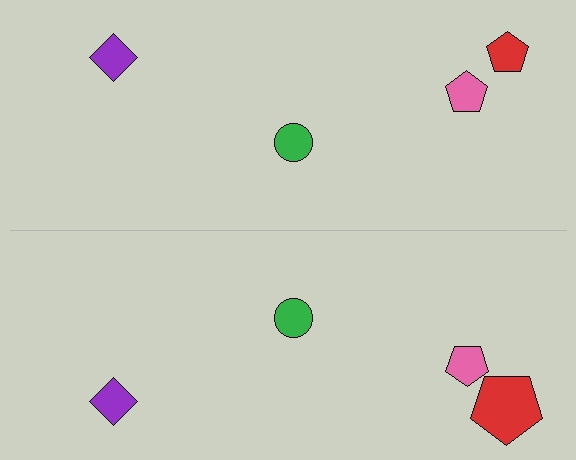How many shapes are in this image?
There are 8 shapes in this image.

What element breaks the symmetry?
The red pentagon on the bottom side has a different size than its mirror counterpart.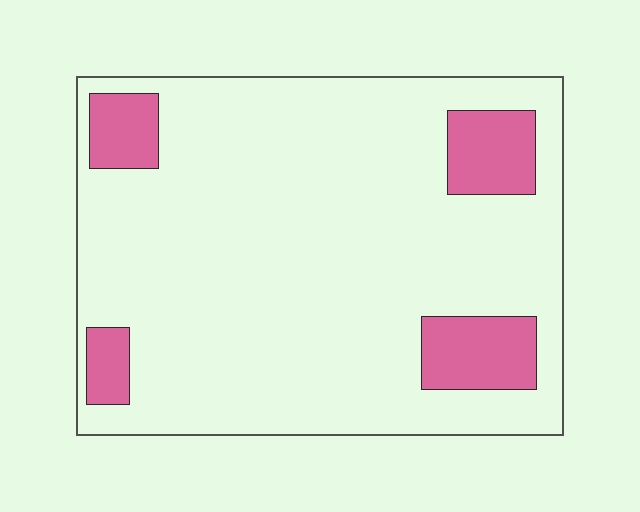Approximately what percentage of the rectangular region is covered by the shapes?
Approximately 15%.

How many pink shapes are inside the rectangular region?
4.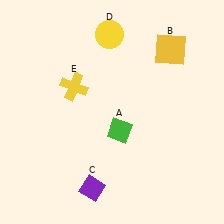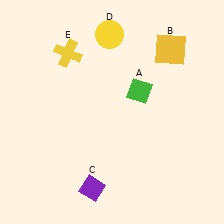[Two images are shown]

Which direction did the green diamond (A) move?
The green diamond (A) moved up.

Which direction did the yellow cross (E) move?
The yellow cross (E) moved up.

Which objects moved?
The objects that moved are: the green diamond (A), the yellow cross (E).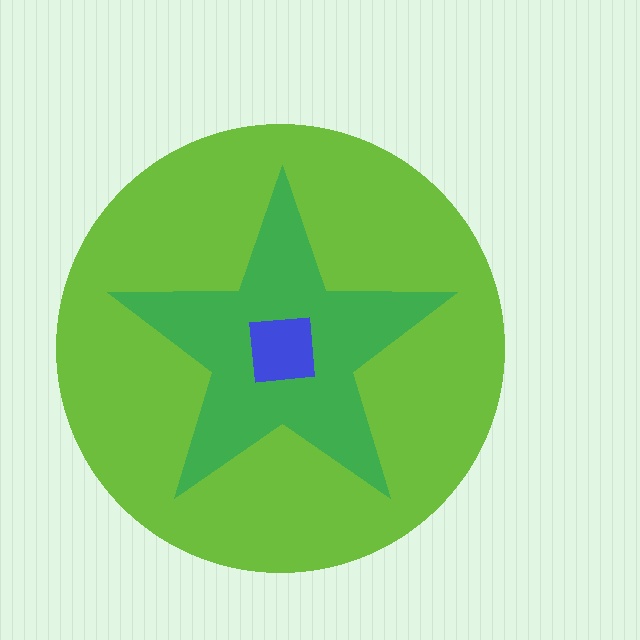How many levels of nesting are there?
3.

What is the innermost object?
The blue square.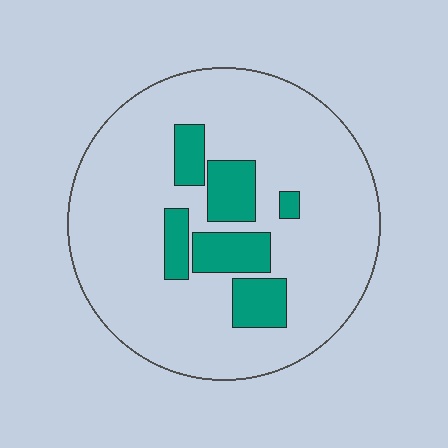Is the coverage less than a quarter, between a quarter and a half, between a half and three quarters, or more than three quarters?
Less than a quarter.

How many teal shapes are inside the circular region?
6.